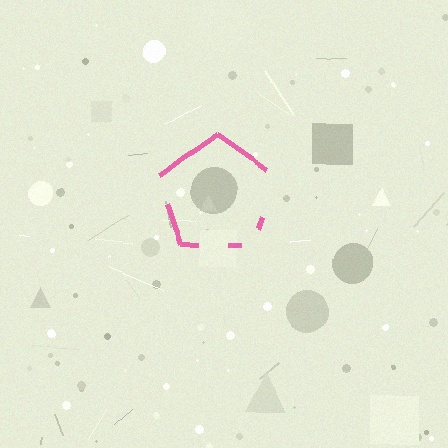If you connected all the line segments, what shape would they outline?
They would outline a pentagon.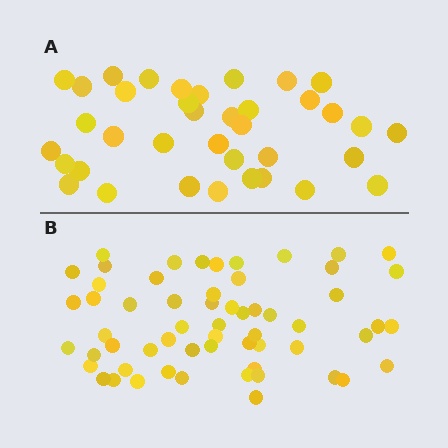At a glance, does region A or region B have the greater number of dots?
Region B (the bottom region) has more dots.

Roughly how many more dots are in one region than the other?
Region B has approximately 20 more dots than region A.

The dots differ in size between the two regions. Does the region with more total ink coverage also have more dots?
No. Region A has more total ink coverage because its dots are larger, but region B actually contains more individual dots. Total area can be misleading — the number of items is what matters here.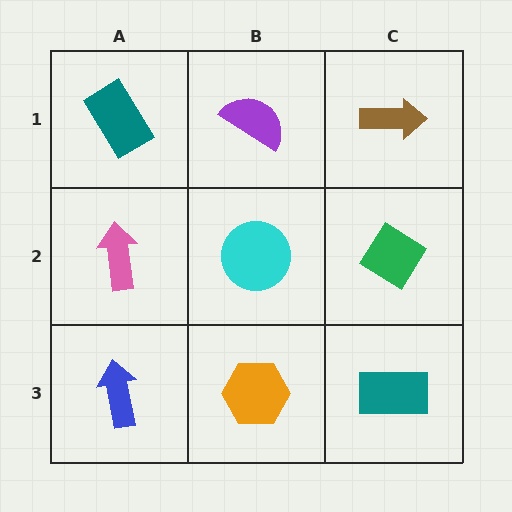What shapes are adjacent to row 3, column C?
A green diamond (row 2, column C), an orange hexagon (row 3, column B).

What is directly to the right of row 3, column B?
A teal rectangle.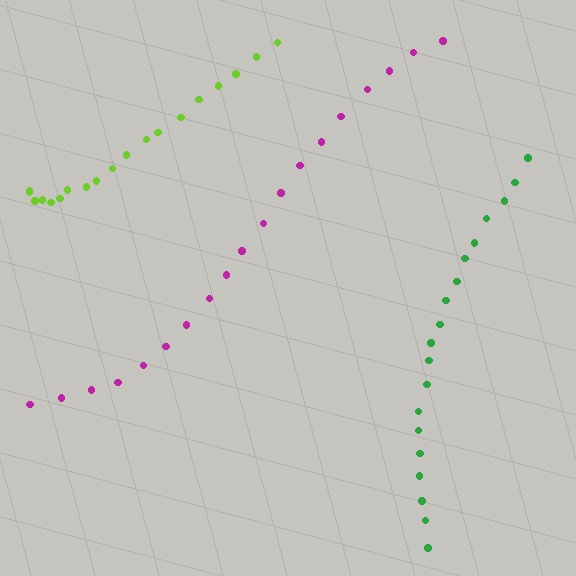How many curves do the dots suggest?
There are 3 distinct paths.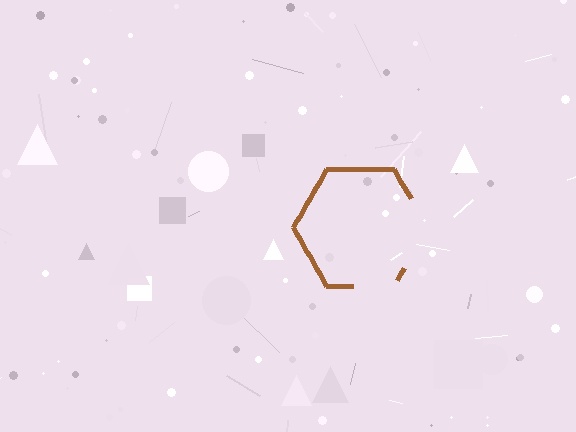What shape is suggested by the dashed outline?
The dashed outline suggests a hexagon.